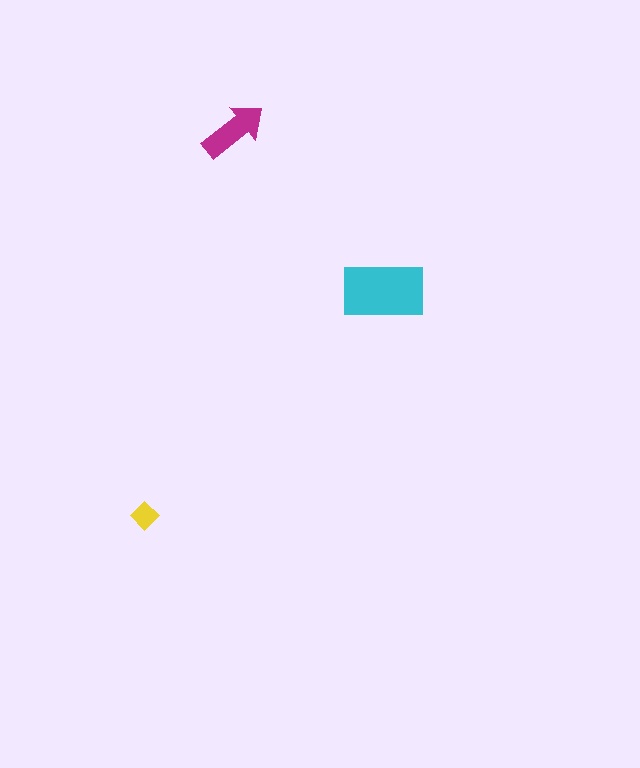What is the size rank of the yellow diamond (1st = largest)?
3rd.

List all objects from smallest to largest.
The yellow diamond, the magenta arrow, the cyan rectangle.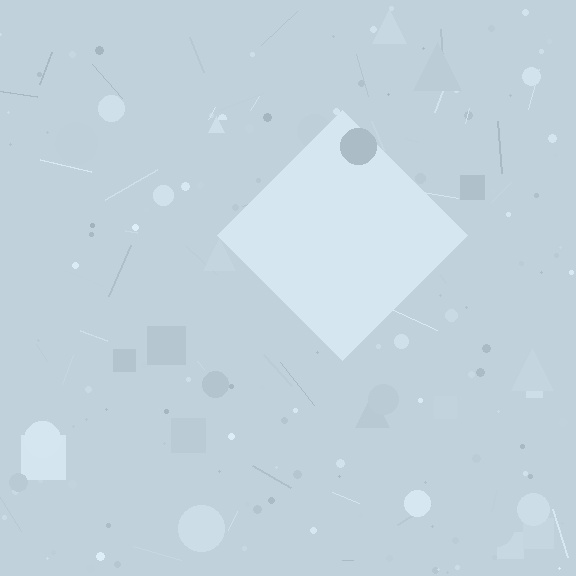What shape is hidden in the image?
A diamond is hidden in the image.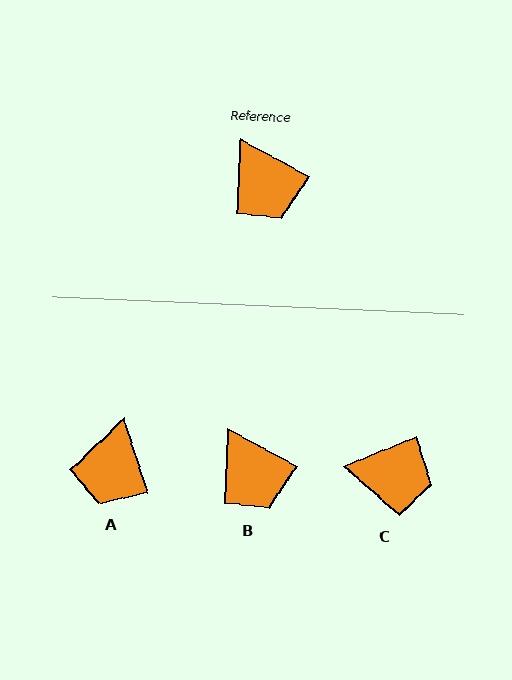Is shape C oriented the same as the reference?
No, it is off by about 51 degrees.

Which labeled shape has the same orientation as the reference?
B.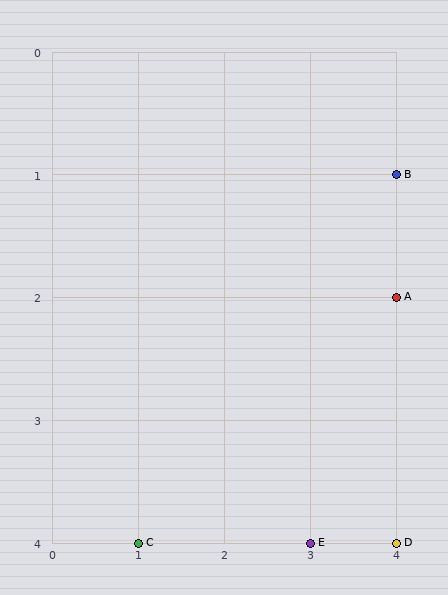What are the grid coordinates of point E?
Point E is at grid coordinates (3, 4).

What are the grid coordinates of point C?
Point C is at grid coordinates (1, 4).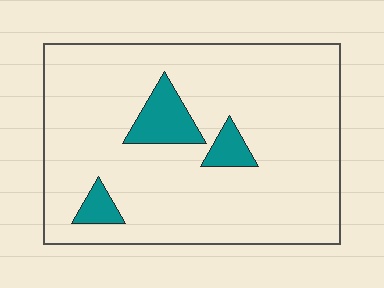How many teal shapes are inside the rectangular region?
3.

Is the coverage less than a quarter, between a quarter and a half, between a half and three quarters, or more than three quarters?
Less than a quarter.